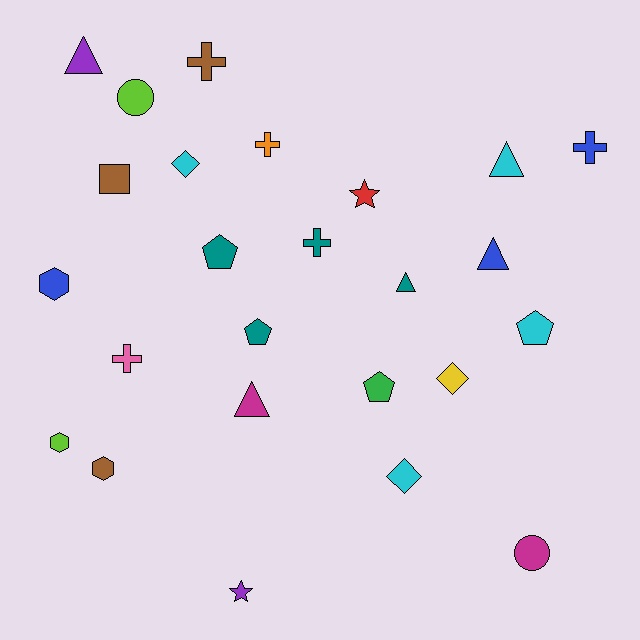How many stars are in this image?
There are 2 stars.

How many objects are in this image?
There are 25 objects.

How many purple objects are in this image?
There are 2 purple objects.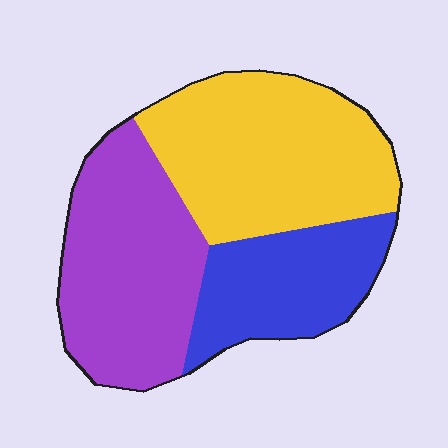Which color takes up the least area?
Blue, at roughly 25%.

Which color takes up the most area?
Yellow, at roughly 40%.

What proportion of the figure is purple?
Purple takes up between a third and a half of the figure.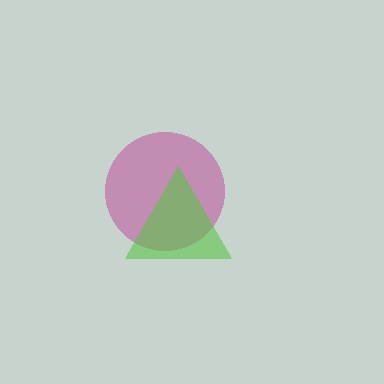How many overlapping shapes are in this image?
There are 2 overlapping shapes in the image.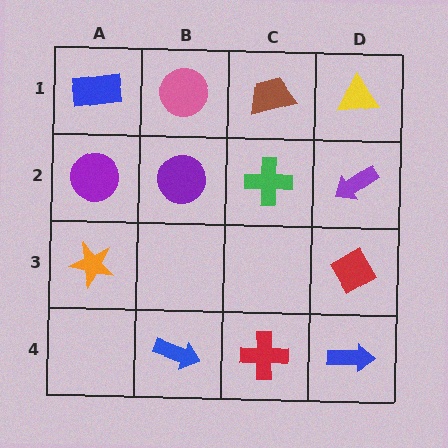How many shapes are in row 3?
2 shapes.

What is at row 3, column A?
An orange star.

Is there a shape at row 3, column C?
No, that cell is empty.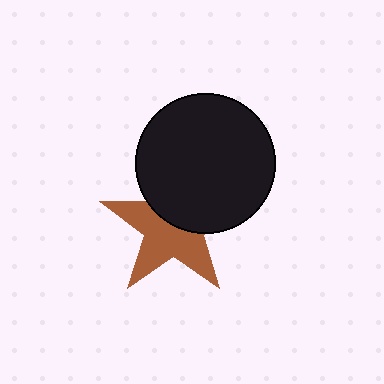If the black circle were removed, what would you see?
You would see the complete brown star.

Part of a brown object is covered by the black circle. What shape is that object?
It is a star.